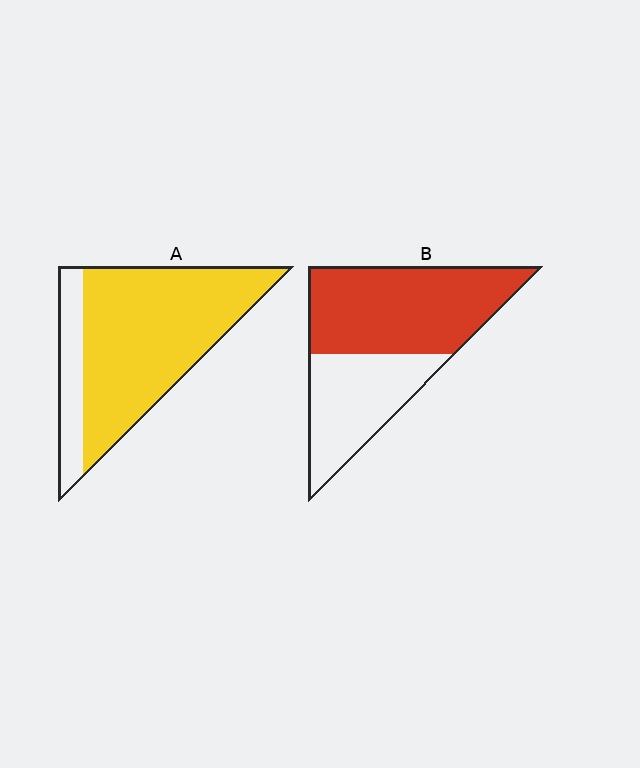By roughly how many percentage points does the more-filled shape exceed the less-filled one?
By roughly 20 percentage points (A over B).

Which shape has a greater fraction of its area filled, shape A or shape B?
Shape A.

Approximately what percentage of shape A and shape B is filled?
A is approximately 80% and B is approximately 60%.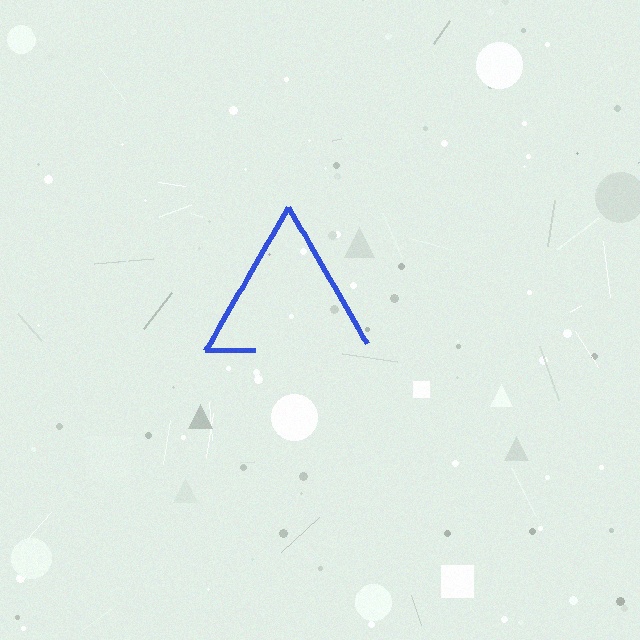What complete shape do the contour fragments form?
The contour fragments form a triangle.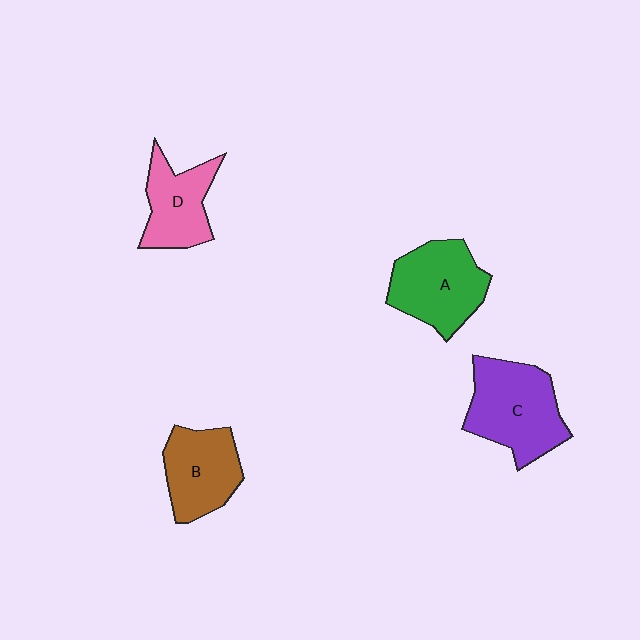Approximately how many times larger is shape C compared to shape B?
Approximately 1.3 times.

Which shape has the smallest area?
Shape D (pink).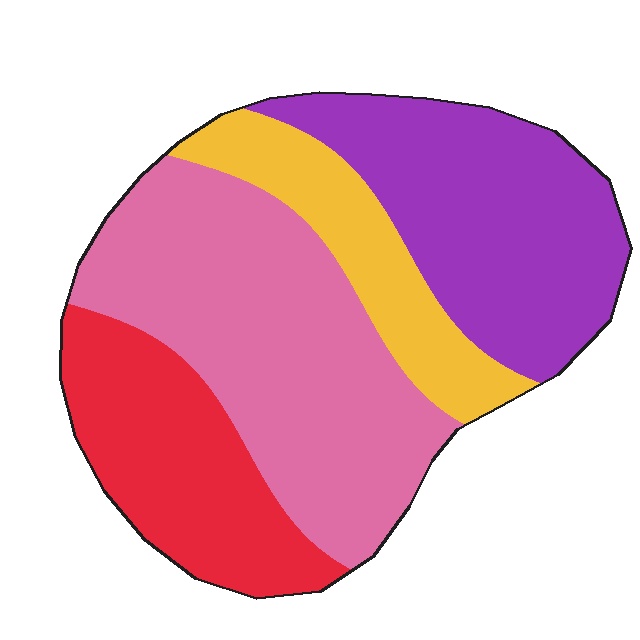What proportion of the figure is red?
Red covers roughly 20% of the figure.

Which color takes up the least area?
Yellow, at roughly 15%.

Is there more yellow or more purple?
Purple.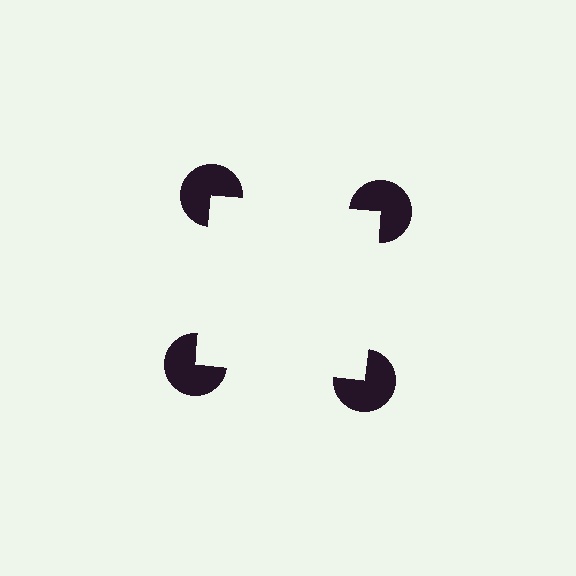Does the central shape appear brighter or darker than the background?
It typically appears slightly brighter than the background, even though no actual brightness change is drawn.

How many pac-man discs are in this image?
There are 4 — one at each vertex of the illusory square.